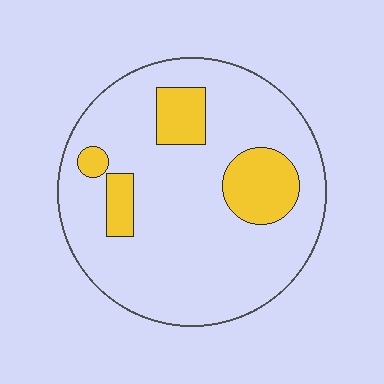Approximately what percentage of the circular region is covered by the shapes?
Approximately 20%.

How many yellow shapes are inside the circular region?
4.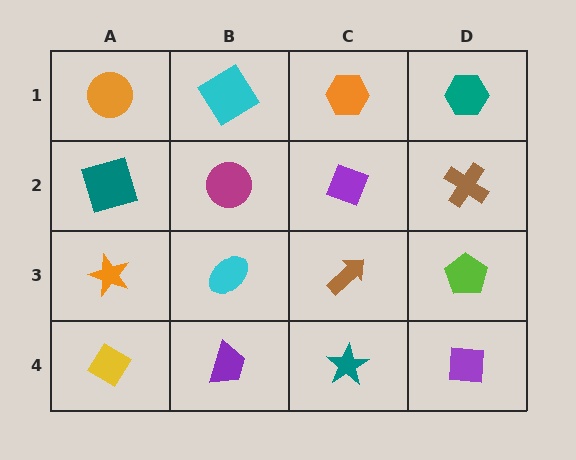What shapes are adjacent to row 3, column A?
A teal square (row 2, column A), a yellow diamond (row 4, column A), a cyan ellipse (row 3, column B).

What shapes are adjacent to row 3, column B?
A magenta circle (row 2, column B), a purple trapezoid (row 4, column B), an orange star (row 3, column A), a brown arrow (row 3, column C).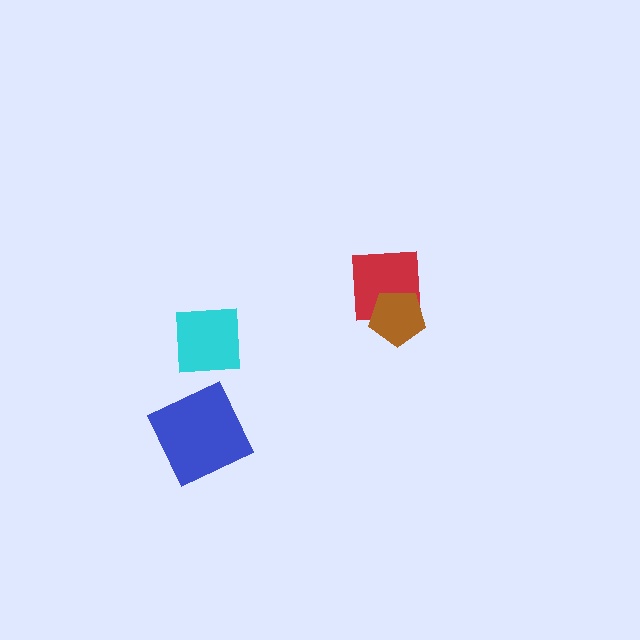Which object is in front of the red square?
The brown pentagon is in front of the red square.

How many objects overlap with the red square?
1 object overlaps with the red square.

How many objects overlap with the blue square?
0 objects overlap with the blue square.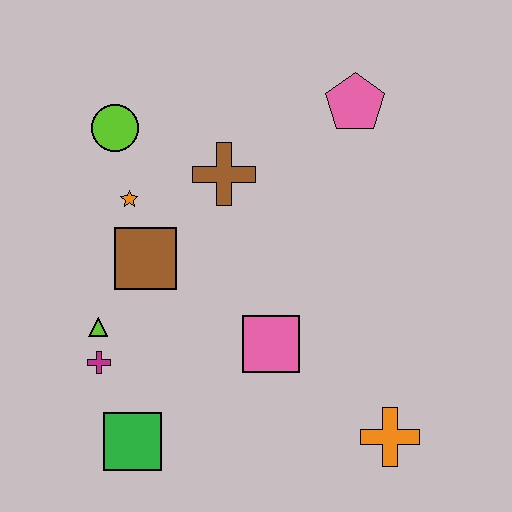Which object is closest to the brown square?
The orange star is closest to the brown square.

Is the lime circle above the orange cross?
Yes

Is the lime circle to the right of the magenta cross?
Yes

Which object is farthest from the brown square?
The orange cross is farthest from the brown square.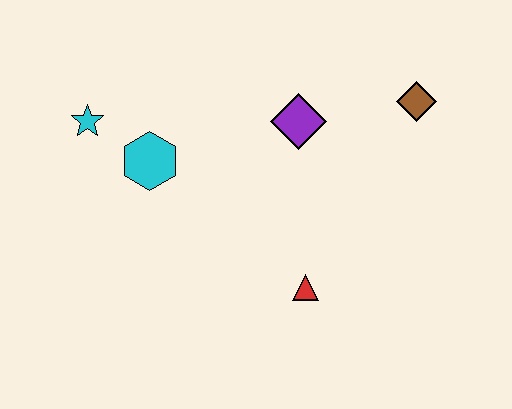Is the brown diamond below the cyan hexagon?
No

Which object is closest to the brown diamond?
The purple diamond is closest to the brown diamond.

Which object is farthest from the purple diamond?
The cyan star is farthest from the purple diamond.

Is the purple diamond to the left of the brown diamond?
Yes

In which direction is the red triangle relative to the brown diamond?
The red triangle is below the brown diamond.